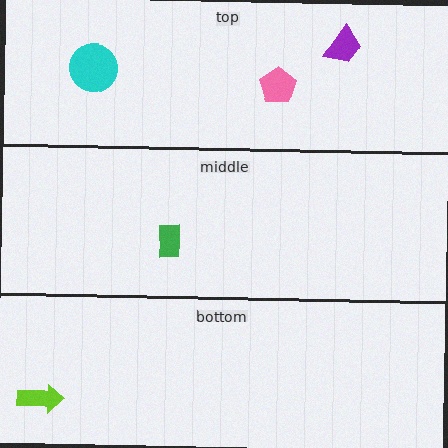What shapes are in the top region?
The purple trapezoid, the cyan circle, the pink pentagon.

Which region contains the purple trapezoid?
The top region.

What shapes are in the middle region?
The green rectangle.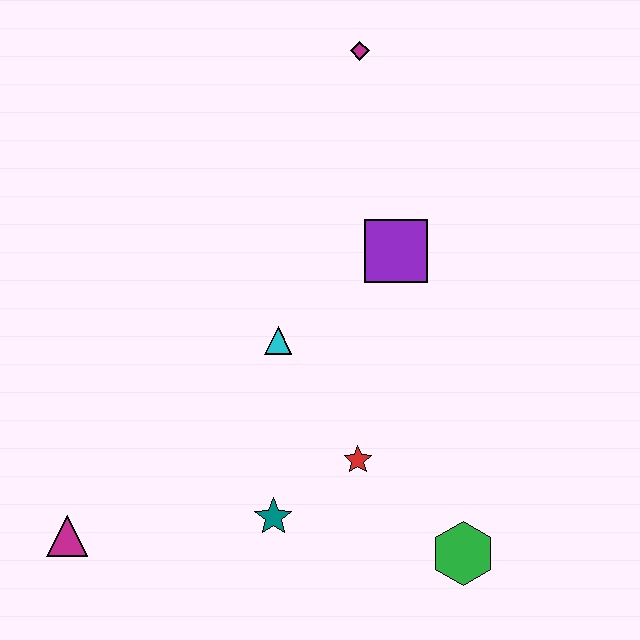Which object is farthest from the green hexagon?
The magenta diamond is farthest from the green hexagon.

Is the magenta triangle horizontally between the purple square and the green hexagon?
No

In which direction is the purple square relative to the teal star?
The purple square is above the teal star.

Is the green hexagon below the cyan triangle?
Yes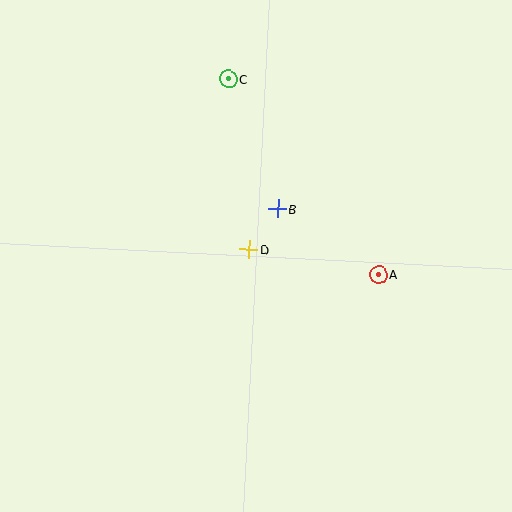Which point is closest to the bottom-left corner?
Point D is closest to the bottom-left corner.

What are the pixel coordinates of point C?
Point C is at (228, 79).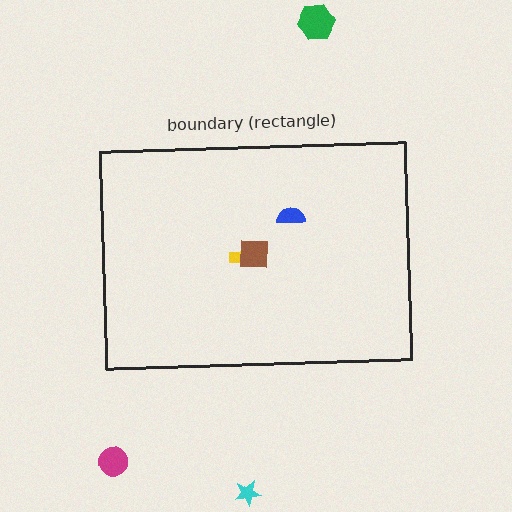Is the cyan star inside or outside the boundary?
Outside.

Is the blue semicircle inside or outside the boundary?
Inside.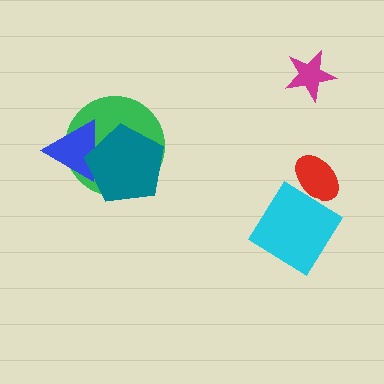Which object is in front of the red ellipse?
The cyan diamond is in front of the red ellipse.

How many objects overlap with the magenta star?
0 objects overlap with the magenta star.